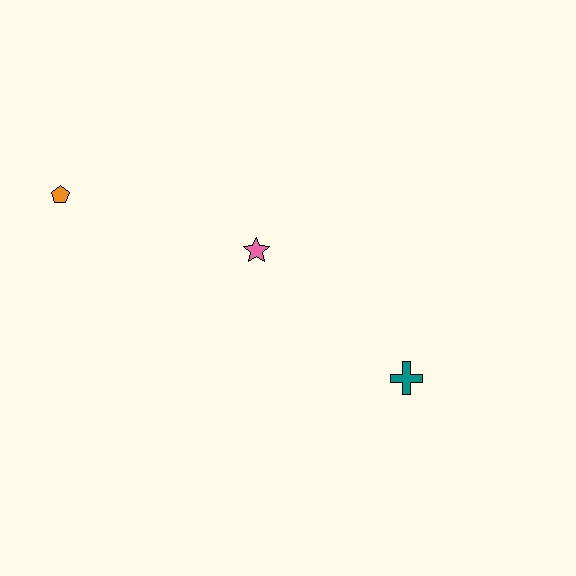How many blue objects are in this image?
There are no blue objects.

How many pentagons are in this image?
There is 1 pentagon.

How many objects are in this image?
There are 3 objects.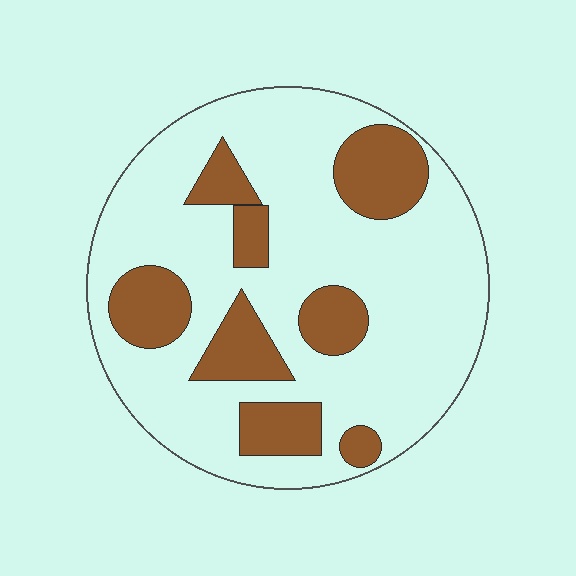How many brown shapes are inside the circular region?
8.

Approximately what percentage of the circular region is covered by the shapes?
Approximately 25%.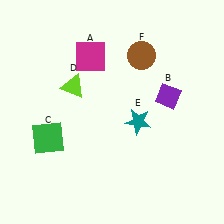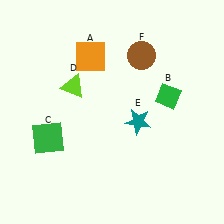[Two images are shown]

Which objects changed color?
A changed from magenta to orange. B changed from purple to green.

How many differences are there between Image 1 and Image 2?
There are 2 differences between the two images.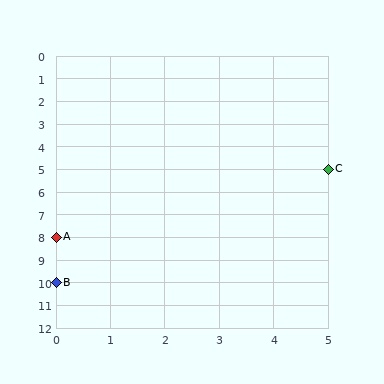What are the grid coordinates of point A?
Point A is at grid coordinates (0, 8).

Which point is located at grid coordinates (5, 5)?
Point C is at (5, 5).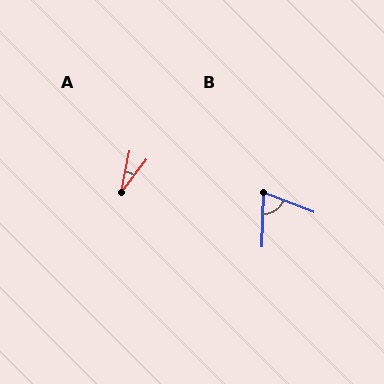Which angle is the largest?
B, at approximately 70 degrees.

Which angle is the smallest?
A, at approximately 26 degrees.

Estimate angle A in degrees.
Approximately 26 degrees.